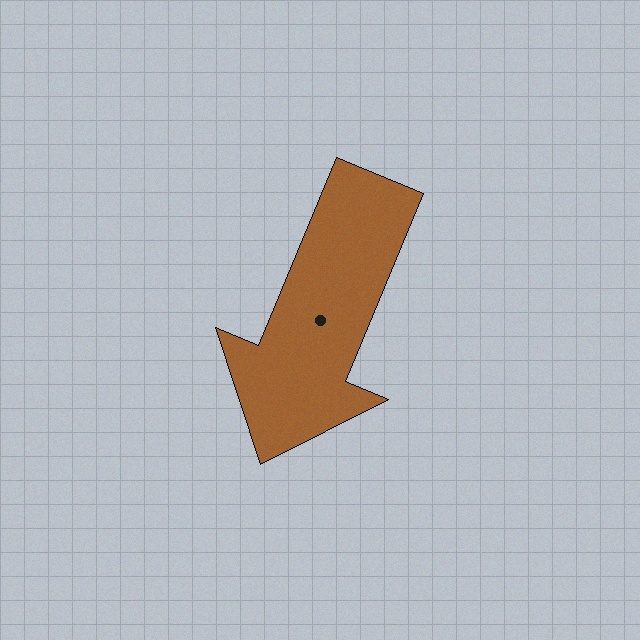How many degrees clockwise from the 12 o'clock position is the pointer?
Approximately 202 degrees.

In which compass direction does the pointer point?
South.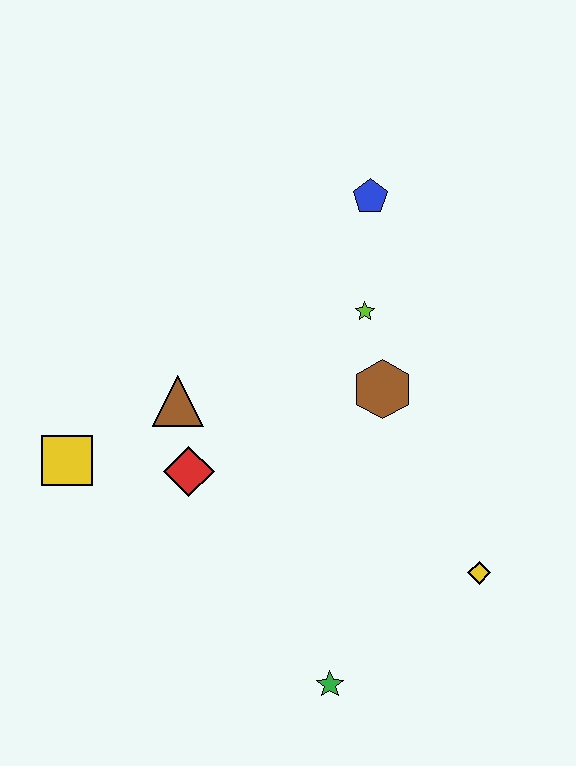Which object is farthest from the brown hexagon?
The yellow square is farthest from the brown hexagon.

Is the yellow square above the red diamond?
Yes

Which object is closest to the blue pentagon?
The lime star is closest to the blue pentagon.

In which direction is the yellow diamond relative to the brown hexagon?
The yellow diamond is below the brown hexagon.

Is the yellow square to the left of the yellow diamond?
Yes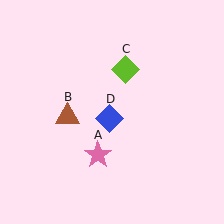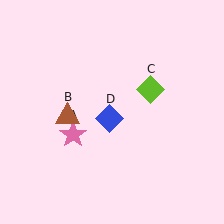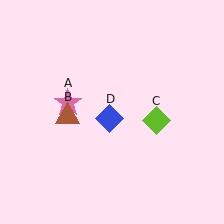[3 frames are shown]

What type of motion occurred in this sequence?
The pink star (object A), lime diamond (object C) rotated clockwise around the center of the scene.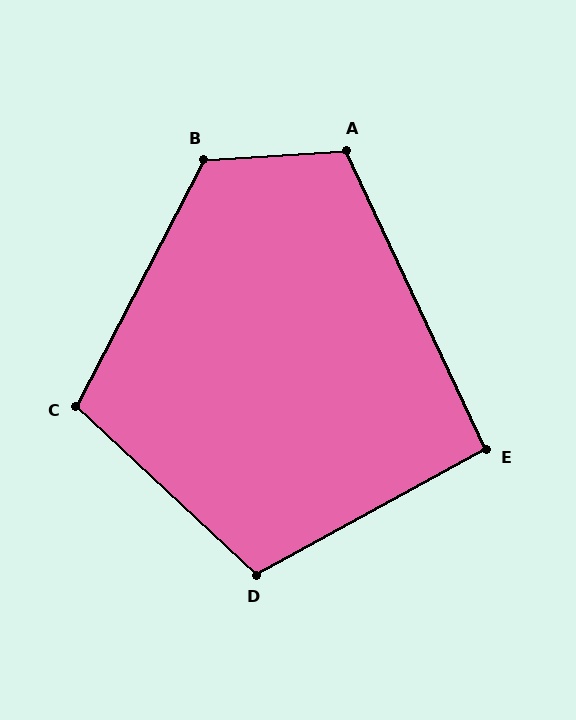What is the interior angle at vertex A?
Approximately 111 degrees (obtuse).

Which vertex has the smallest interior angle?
E, at approximately 94 degrees.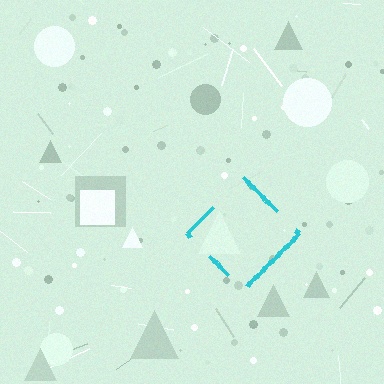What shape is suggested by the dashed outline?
The dashed outline suggests a diamond.